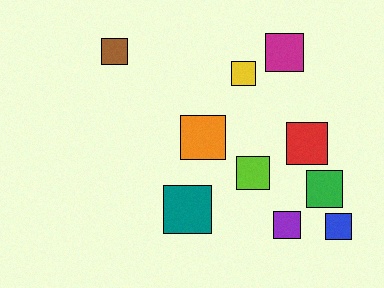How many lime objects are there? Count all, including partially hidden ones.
There is 1 lime object.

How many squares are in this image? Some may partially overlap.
There are 10 squares.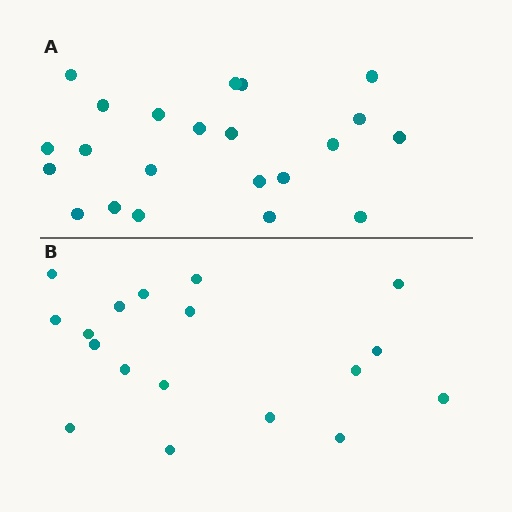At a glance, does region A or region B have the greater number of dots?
Region A (the top region) has more dots.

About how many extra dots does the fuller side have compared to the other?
Region A has about 4 more dots than region B.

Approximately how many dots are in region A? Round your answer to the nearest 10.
About 20 dots. (The exact count is 22, which rounds to 20.)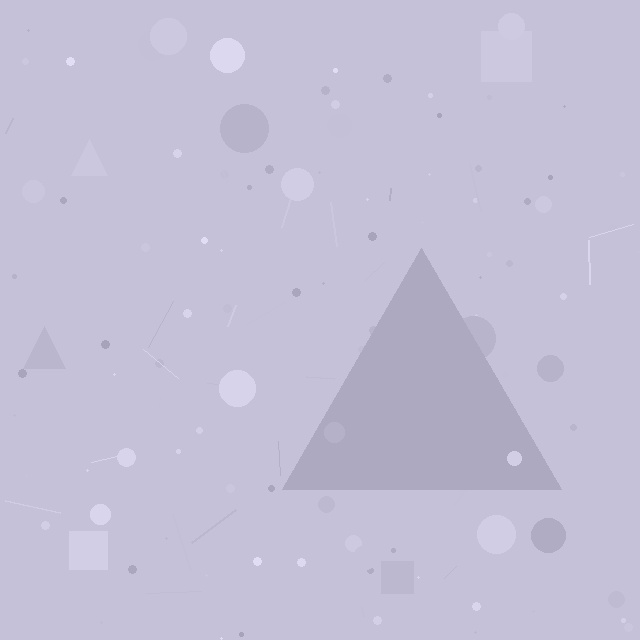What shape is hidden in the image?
A triangle is hidden in the image.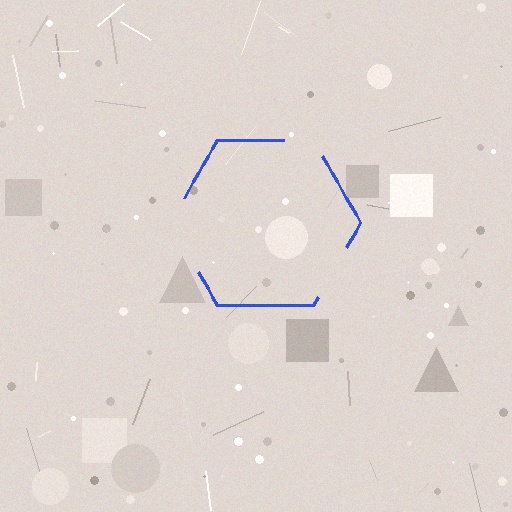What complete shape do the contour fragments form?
The contour fragments form a hexagon.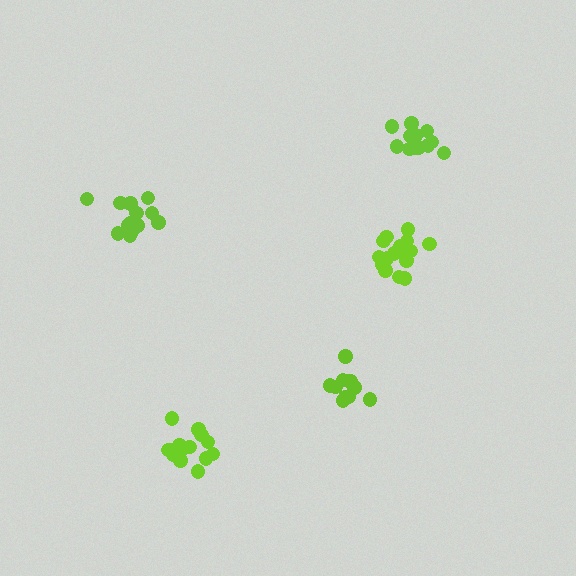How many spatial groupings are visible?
There are 5 spatial groupings.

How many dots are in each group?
Group 1: 16 dots, Group 2: 14 dots, Group 3: 13 dots, Group 4: 11 dots, Group 5: 13 dots (67 total).